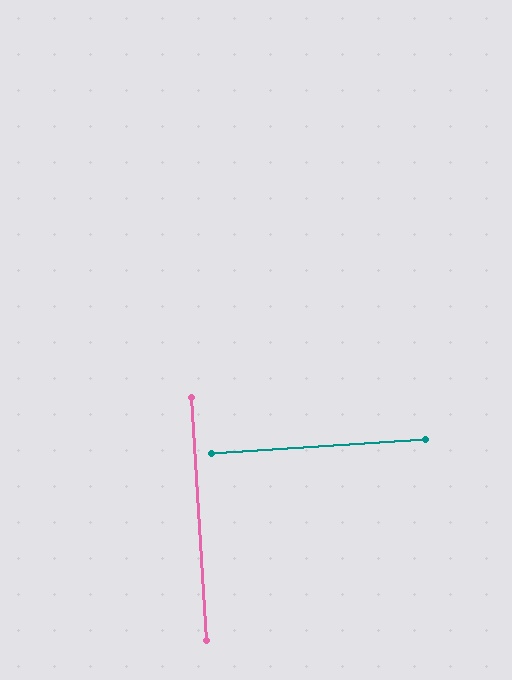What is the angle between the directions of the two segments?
Approximately 90 degrees.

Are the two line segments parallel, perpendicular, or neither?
Perpendicular — they meet at approximately 90°.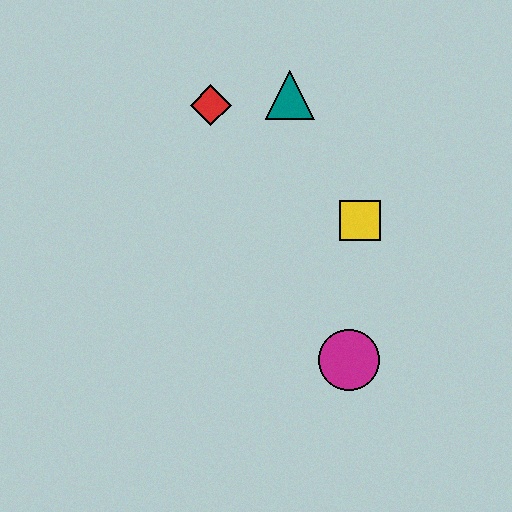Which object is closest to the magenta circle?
The yellow square is closest to the magenta circle.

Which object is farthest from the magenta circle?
The red diamond is farthest from the magenta circle.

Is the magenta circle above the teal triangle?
No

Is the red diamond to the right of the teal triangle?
No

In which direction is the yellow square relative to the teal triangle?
The yellow square is below the teal triangle.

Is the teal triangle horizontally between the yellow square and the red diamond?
Yes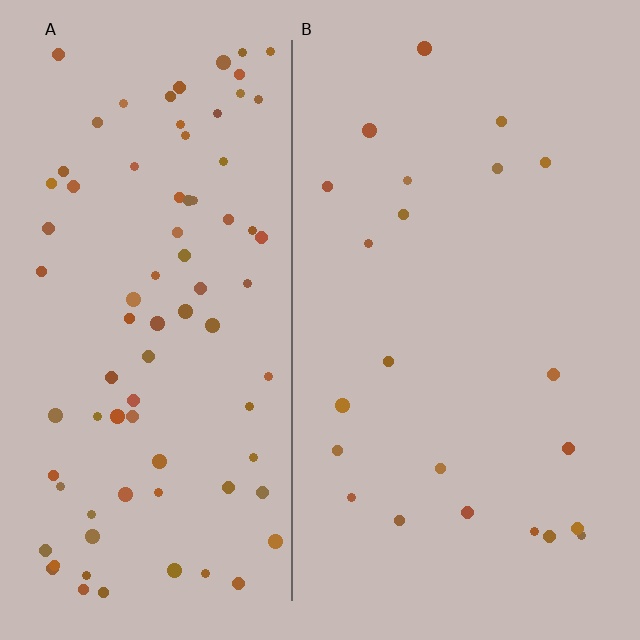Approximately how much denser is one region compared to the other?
Approximately 3.7× — region A over region B.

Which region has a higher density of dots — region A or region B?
A (the left).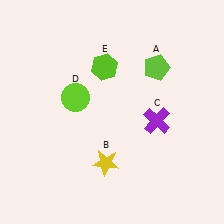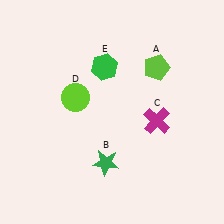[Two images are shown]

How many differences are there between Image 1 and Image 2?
There are 3 differences between the two images.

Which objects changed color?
B changed from yellow to green. C changed from purple to magenta. E changed from lime to green.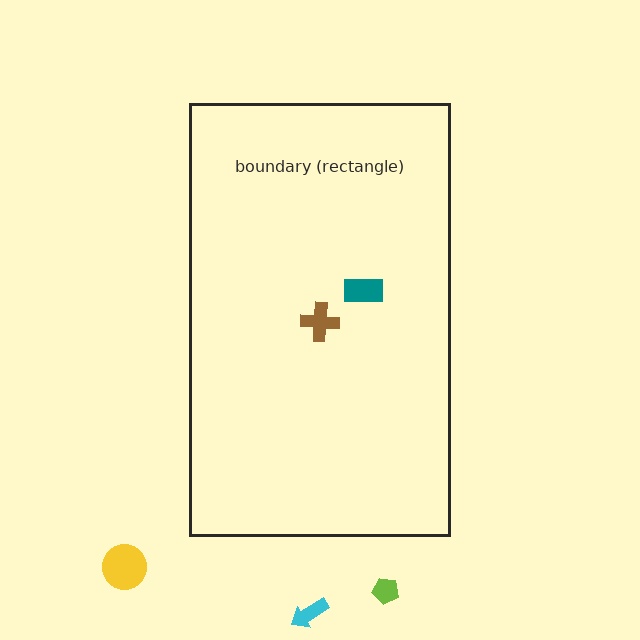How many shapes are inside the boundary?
2 inside, 3 outside.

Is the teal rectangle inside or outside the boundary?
Inside.